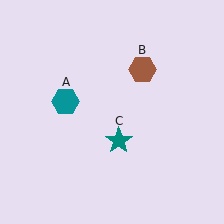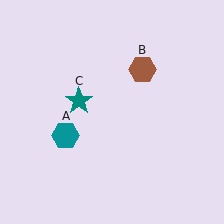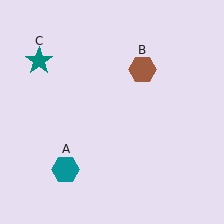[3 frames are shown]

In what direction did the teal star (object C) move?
The teal star (object C) moved up and to the left.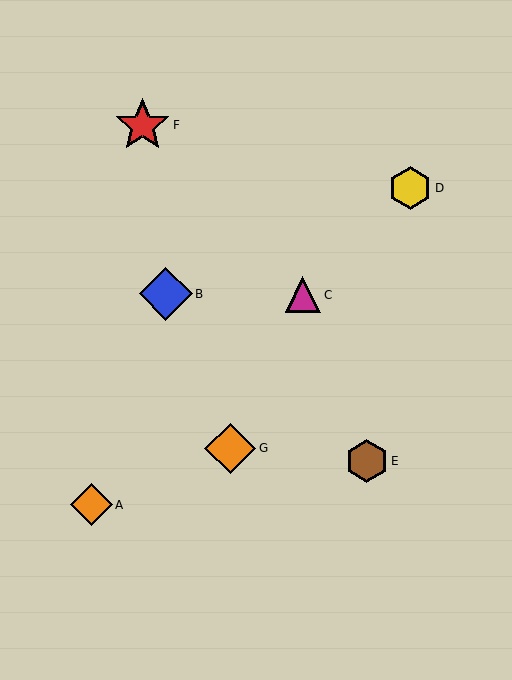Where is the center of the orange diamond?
The center of the orange diamond is at (230, 448).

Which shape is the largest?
The red star (labeled F) is the largest.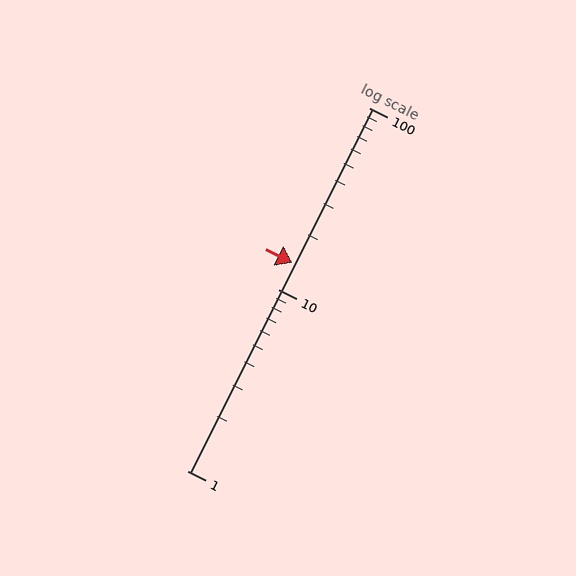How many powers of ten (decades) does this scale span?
The scale spans 2 decades, from 1 to 100.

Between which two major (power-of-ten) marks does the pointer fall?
The pointer is between 10 and 100.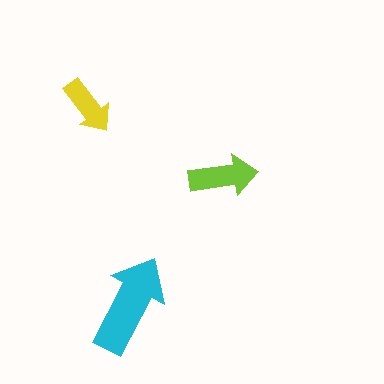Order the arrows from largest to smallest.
the cyan one, the lime one, the yellow one.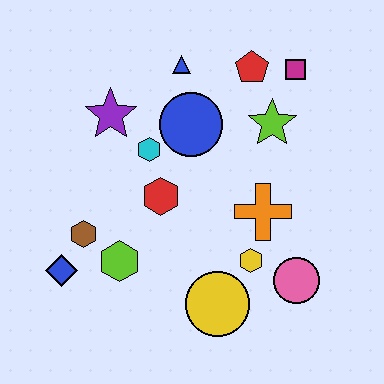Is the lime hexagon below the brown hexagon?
Yes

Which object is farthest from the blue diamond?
The magenta square is farthest from the blue diamond.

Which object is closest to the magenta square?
The red pentagon is closest to the magenta square.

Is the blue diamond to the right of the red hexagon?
No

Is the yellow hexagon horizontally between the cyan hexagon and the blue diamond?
No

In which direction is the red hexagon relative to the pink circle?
The red hexagon is to the left of the pink circle.